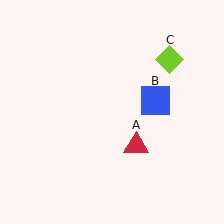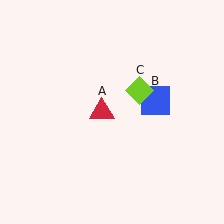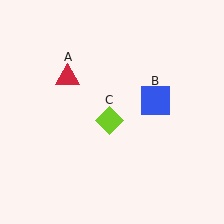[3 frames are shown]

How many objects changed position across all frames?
2 objects changed position: red triangle (object A), lime diamond (object C).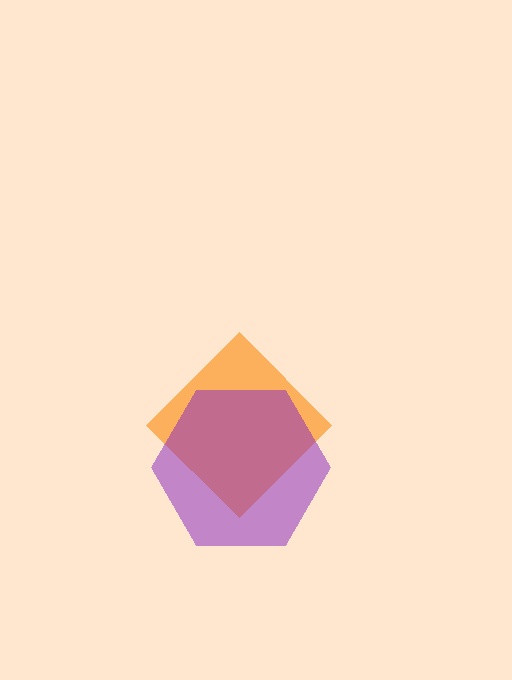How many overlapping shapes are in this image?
There are 2 overlapping shapes in the image.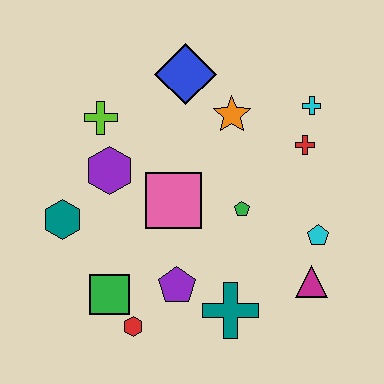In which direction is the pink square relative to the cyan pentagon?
The pink square is to the left of the cyan pentagon.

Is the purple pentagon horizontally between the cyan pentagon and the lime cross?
Yes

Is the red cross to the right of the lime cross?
Yes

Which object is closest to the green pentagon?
The pink square is closest to the green pentagon.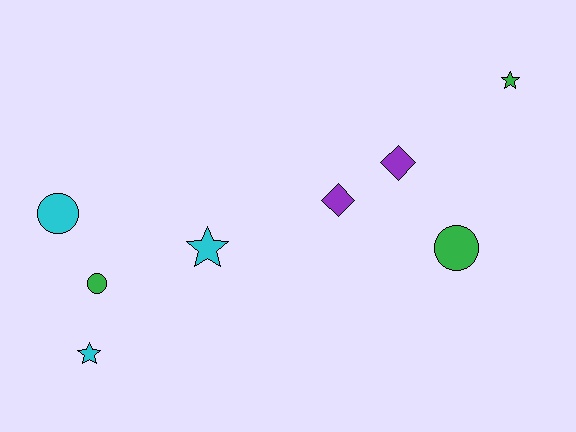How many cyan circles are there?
There is 1 cyan circle.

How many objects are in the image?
There are 8 objects.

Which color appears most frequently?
Cyan, with 3 objects.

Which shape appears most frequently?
Star, with 3 objects.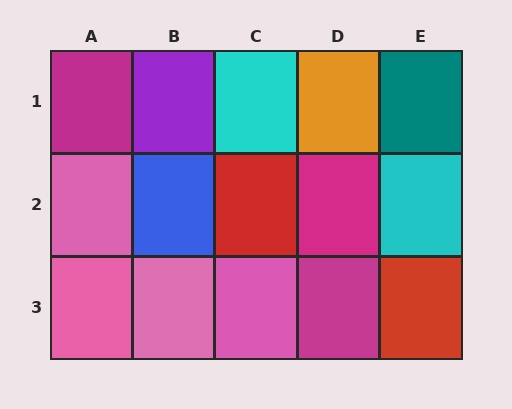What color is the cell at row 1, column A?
Magenta.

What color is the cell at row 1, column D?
Orange.